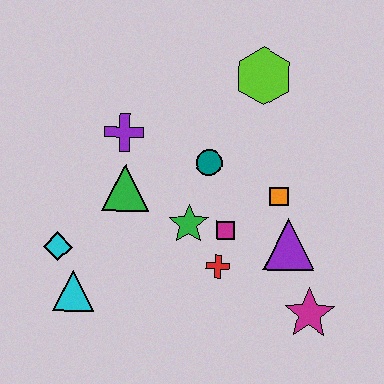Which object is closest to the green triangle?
The purple cross is closest to the green triangle.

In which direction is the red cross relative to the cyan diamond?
The red cross is to the right of the cyan diamond.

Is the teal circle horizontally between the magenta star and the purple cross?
Yes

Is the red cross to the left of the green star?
No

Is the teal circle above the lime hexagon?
No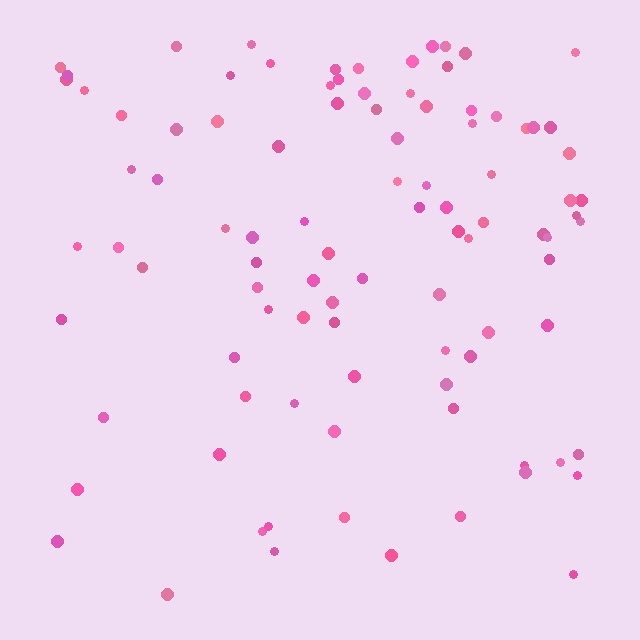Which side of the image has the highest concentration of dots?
The top.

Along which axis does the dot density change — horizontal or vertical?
Vertical.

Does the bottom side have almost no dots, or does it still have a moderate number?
Still a moderate number, just noticeably fewer than the top.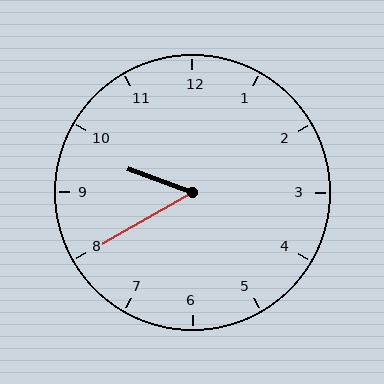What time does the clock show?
9:40.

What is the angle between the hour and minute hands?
Approximately 50 degrees.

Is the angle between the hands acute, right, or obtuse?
It is acute.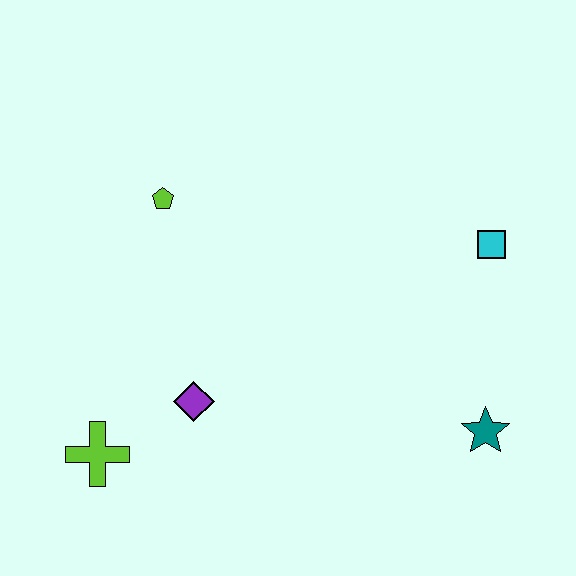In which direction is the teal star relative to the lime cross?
The teal star is to the right of the lime cross.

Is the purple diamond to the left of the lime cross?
No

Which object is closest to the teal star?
The cyan square is closest to the teal star.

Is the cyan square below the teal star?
No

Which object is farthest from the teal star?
The lime pentagon is farthest from the teal star.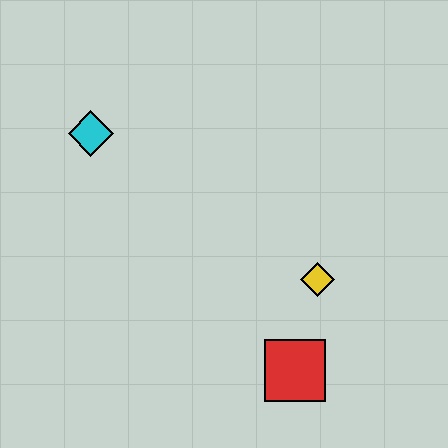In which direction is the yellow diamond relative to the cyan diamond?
The yellow diamond is to the right of the cyan diamond.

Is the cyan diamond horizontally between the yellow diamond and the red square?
No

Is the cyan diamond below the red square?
No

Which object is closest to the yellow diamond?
The red square is closest to the yellow diamond.